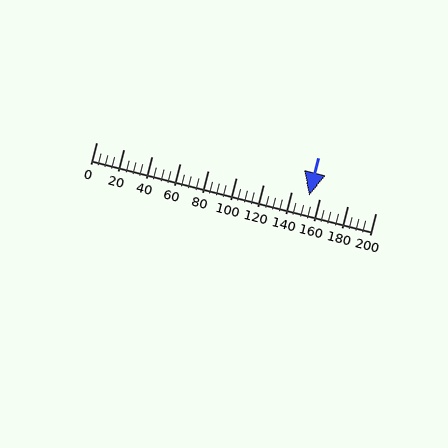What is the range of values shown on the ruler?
The ruler shows values from 0 to 200.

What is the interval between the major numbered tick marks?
The major tick marks are spaced 20 units apart.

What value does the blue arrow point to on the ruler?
The blue arrow points to approximately 153.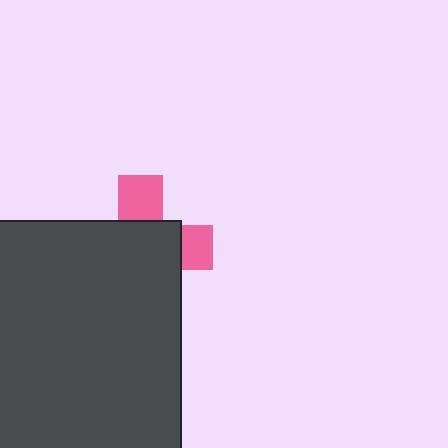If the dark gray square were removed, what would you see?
You would see the complete pink cross.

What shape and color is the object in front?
The object in front is a dark gray square.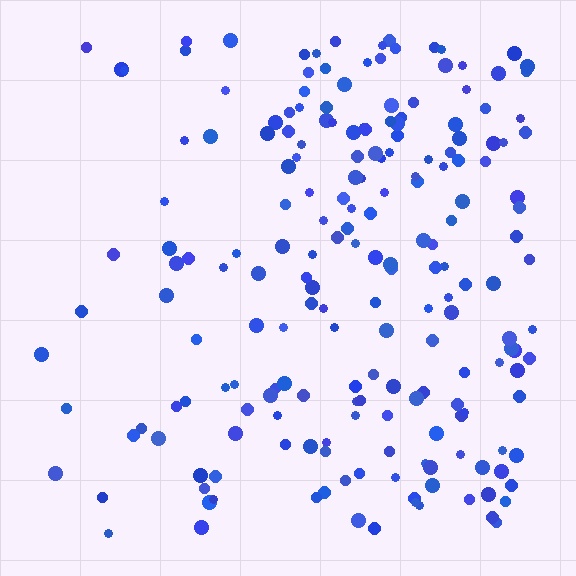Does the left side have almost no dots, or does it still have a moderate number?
Still a moderate number, just noticeably fewer than the right.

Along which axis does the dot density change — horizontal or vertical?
Horizontal.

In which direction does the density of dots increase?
From left to right, with the right side densest.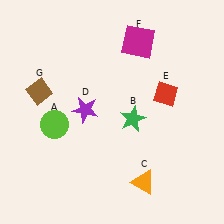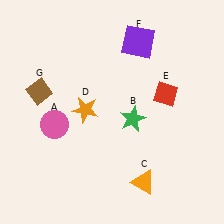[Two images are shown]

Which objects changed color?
A changed from lime to pink. D changed from purple to orange. F changed from magenta to purple.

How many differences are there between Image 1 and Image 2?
There are 3 differences between the two images.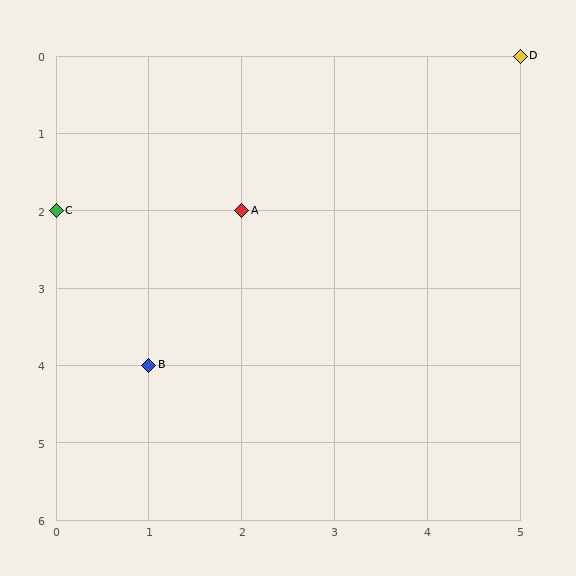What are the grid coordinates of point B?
Point B is at grid coordinates (1, 4).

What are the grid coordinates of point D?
Point D is at grid coordinates (5, 0).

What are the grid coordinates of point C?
Point C is at grid coordinates (0, 2).